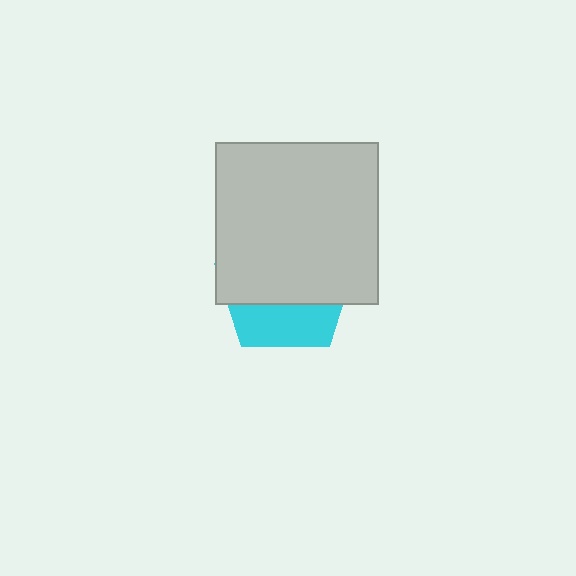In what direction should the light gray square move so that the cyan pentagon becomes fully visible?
The light gray square should move up. That is the shortest direction to clear the overlap and leave the cyan pentagon fully visible.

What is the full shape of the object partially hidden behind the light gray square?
The partially hidden object is a cyan pentagon.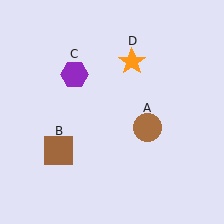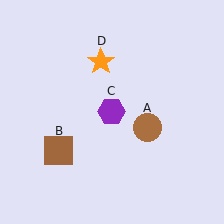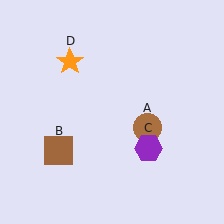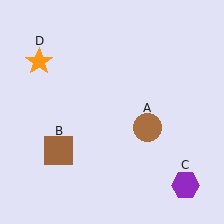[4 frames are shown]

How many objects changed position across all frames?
2 objects changed position: purple hexagon (object C), orange star (object D).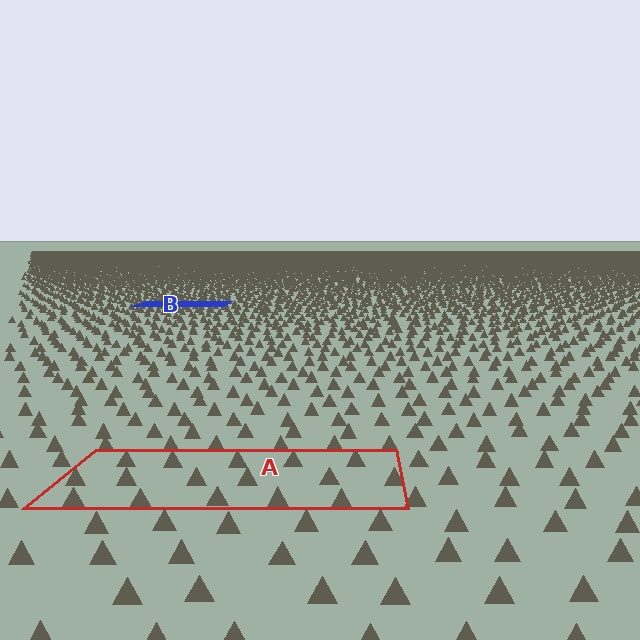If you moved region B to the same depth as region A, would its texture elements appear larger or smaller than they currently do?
They would appear larger. At a closer depth, the same texture elements are projected at a bigger on-screen size.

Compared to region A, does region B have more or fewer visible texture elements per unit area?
Region B has more texture elements per unit area — they are packed more densely because it is farther away.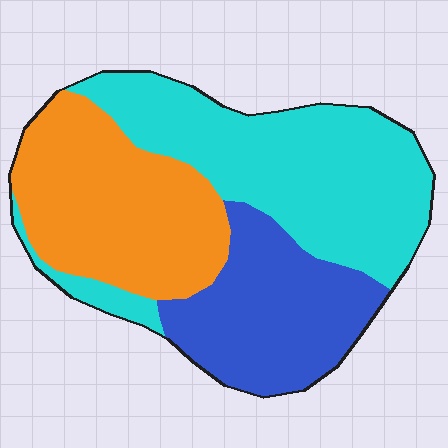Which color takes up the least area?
Blue, at roughly 25%.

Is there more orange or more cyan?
Cyan.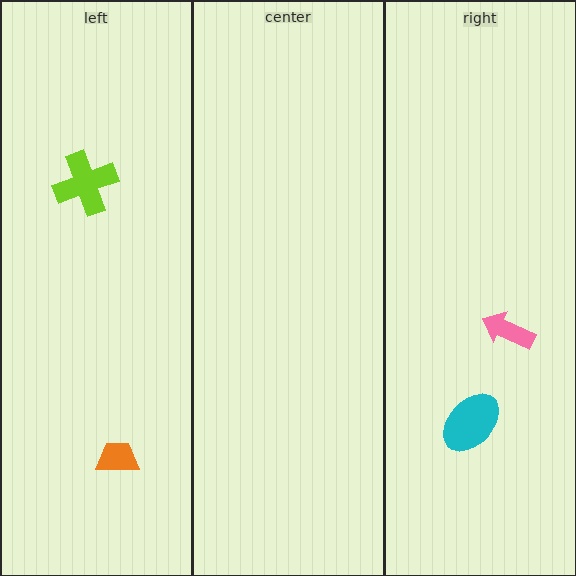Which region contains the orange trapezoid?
The left region.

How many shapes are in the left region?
2.